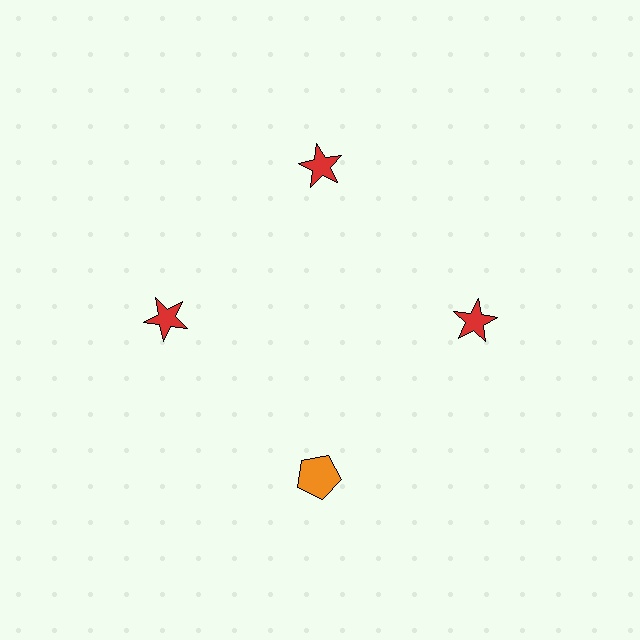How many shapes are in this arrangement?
There are 4 shapes arranged in a ring pattern.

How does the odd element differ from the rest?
It differs in both color (orange instead of red) and shape (pentagon instead of star).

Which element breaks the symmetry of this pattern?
The orange pentagon at roughly the 6 o'clock position breaks the symmetry. All other shapes are red stars.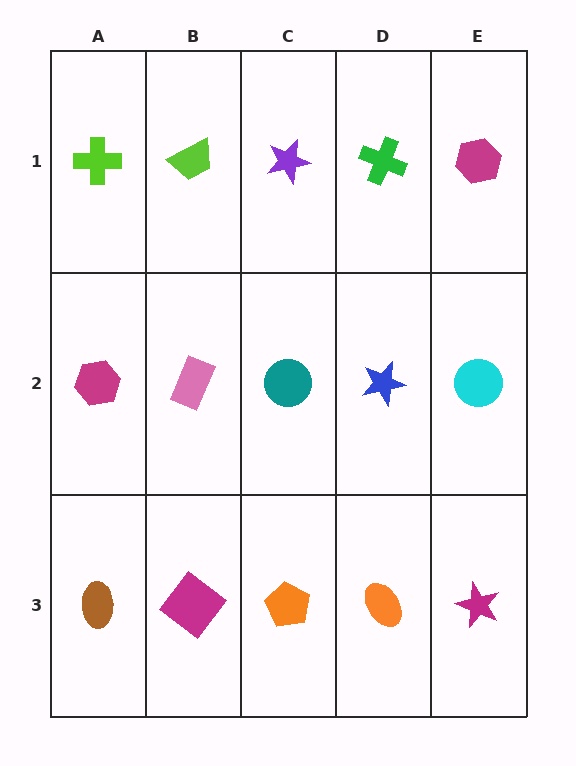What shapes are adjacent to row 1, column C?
A teal circle (row 2, column C), a lime trapezoid (row 1, column B), a green cross (row 1, column D).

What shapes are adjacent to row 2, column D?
A green cross (row 1, column D), an orange ellipse (row 3, column D), a teal circle (row 2, column C), a cyan circle (row 2, column E).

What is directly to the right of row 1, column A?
A lime trapezoid.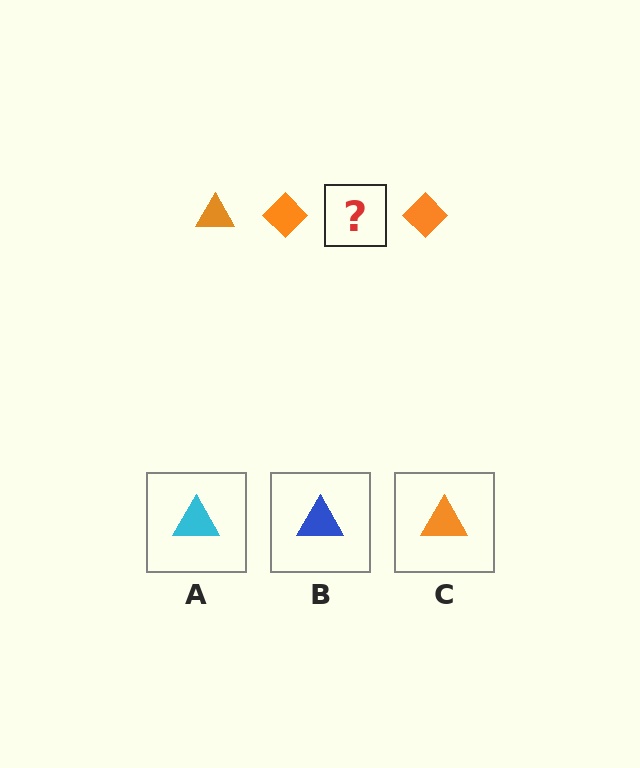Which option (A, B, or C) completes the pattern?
C.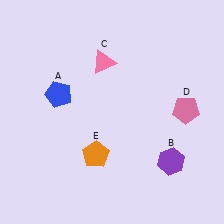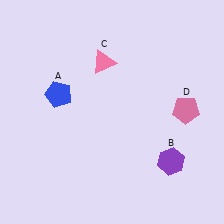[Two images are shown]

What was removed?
The orange pentagon (E) was removed in Image 2.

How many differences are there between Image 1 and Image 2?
There is 1 difference between the two images.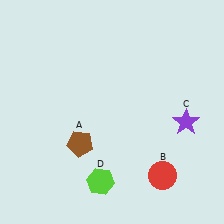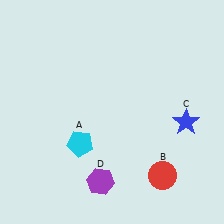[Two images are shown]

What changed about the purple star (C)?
In Image 1, C is purple. In Image 2, it changed to blue.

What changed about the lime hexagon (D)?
In Image 1, D is lime. In Image 2, it changed to purple.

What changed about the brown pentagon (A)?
In Image 1, A is brown. In Image 2, it changed to cyan.